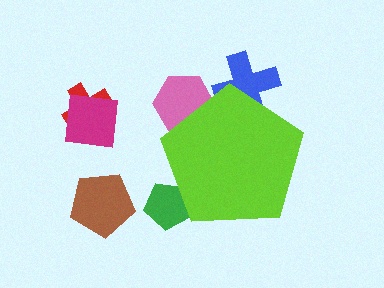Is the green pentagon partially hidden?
Yes, the green pentagon is partially hidden behind the lime pentagon.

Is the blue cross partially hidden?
Yes, the blue cross is partially hidden behind the lime pentagon.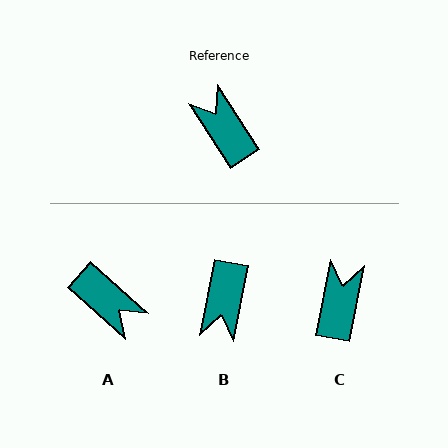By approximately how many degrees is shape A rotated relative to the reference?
Approximately 164 degrees clockwise.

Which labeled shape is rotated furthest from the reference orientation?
A, about 164 degrees away.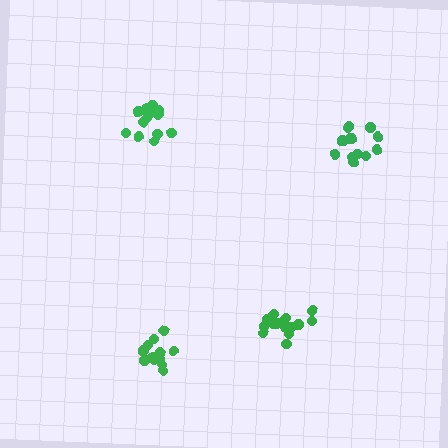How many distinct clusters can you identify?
There are 4 distinct clusters.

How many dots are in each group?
Group 1: 13 dots, Group 2: 16 dots, Group 3: 14 dots, Group 4: 15 dots (58 total).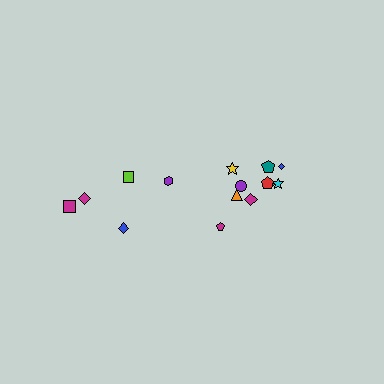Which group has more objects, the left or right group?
The right group.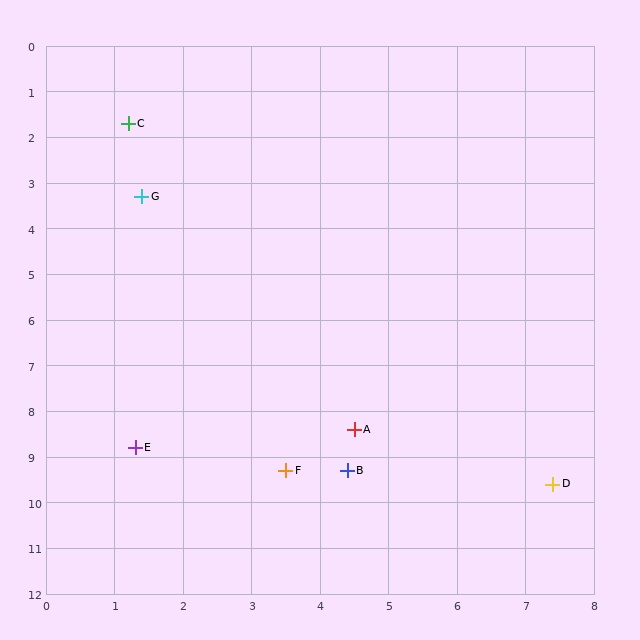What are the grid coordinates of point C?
Point C is at approximately (1.2, 1.7).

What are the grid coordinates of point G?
Point G is at approximately (1.4, 3.3).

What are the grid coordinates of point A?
Point A is at approximately (4.5, 8.4).